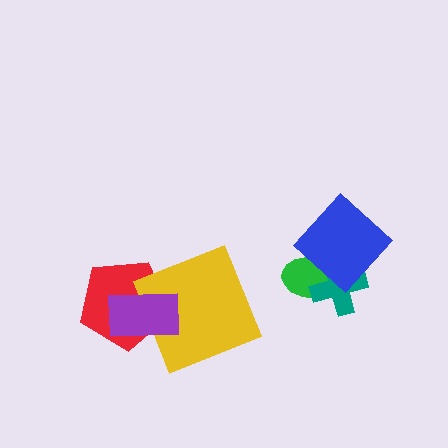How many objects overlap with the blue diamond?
2 objects overlap with the blue diamond.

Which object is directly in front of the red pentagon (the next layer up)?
The yellow square is directly in front of the red pentagon.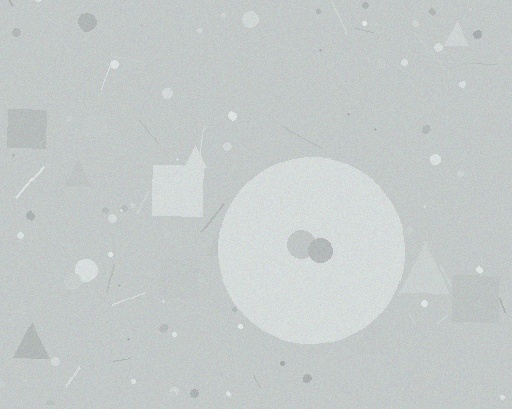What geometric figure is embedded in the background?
A circle is embedded in the background.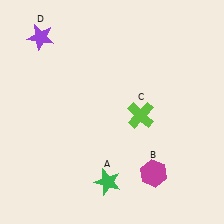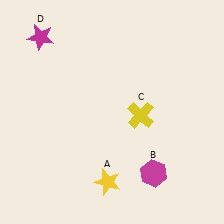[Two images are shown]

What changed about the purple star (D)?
In Image 1, D is purple. In Image 2, it changed to magenta.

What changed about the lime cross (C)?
In Image 1, C is lime. In Image 2, it changed to yellow.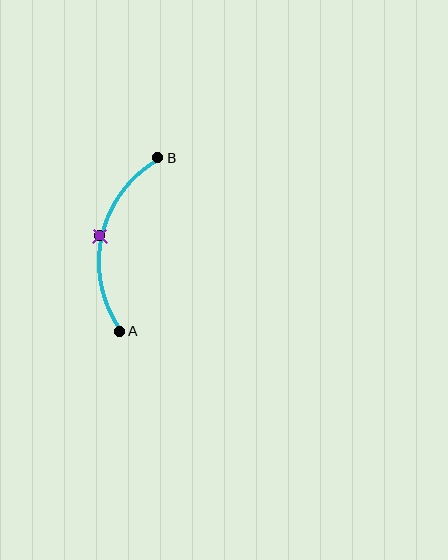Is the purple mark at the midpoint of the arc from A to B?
Yes. The purple mark lies on the arc at equal arc-length from both A and B — it is the arc midpoint.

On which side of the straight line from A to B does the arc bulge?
The arc bulges to the left of the straight line connecting A and B.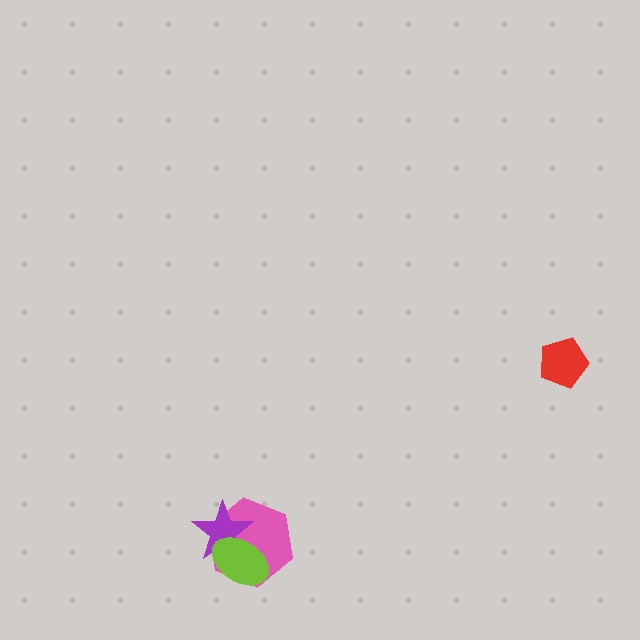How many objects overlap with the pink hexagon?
2 objects overlap with the pink hexagon.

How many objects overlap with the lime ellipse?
2 objects overlap with the lime ellipse.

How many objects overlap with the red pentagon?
0 objects overlap with the red pentagon.